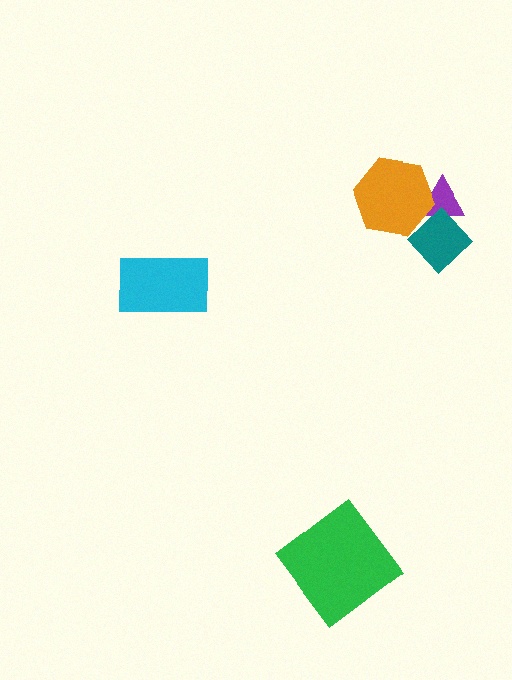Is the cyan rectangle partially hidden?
No, no other shape covers it.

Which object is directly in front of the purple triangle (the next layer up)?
The orange hexagon is directly in front of the purple triangle.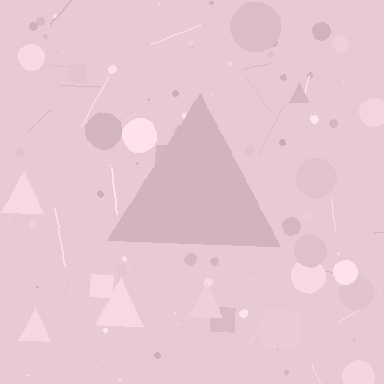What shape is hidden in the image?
A triangle is hidden in the image.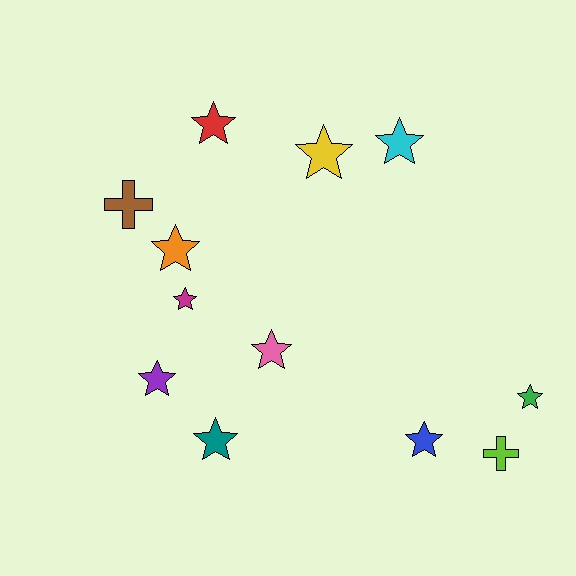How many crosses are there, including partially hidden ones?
There are 2 crosses.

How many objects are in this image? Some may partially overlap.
There are 12 objects.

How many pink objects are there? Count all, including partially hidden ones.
There is 1 pink object.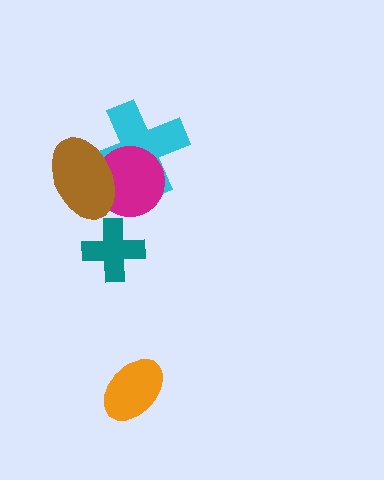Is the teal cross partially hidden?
No, no other shape covers it.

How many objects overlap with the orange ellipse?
0 objects overlap with the orange ellipse.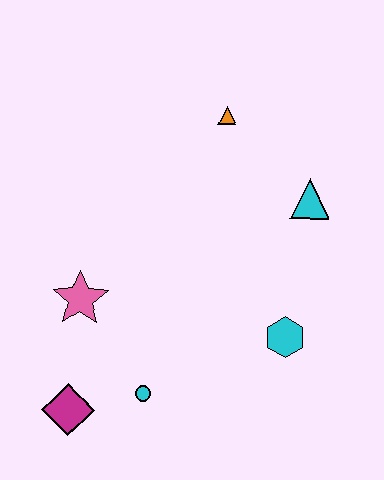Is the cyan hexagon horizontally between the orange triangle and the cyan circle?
No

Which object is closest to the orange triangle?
The cyan triangle is closest to the orange triangle.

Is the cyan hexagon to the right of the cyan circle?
Yes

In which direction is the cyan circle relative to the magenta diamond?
The cyan circle is to the right of the magenta diamond.